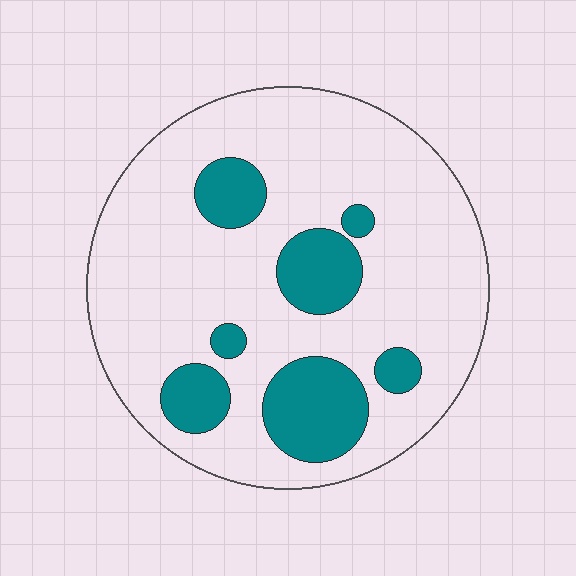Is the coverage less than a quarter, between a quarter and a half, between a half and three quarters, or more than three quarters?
Less than a quarter.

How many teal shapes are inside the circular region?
7.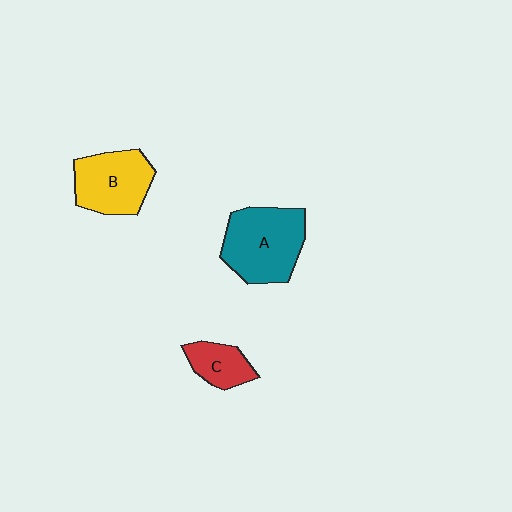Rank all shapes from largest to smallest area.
From largest to smallest: A (teal), B (yellow), C (red).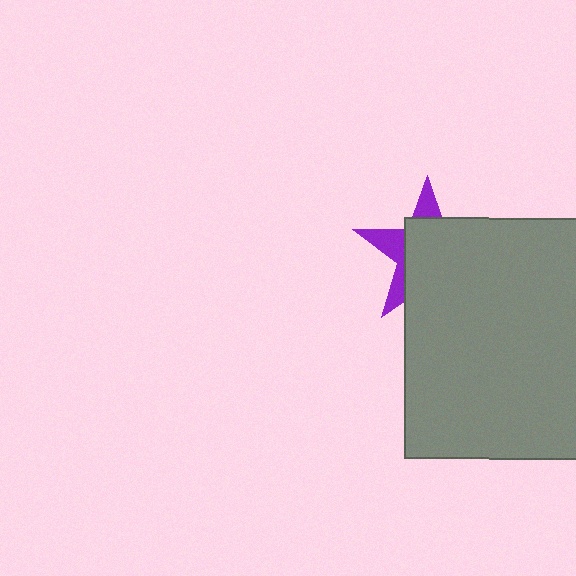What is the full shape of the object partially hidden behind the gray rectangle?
The partially hidden object is a purple star.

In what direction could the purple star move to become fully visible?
The purple star could move toward the upper-left. That would shift it out from behind the gray rectangle entirely.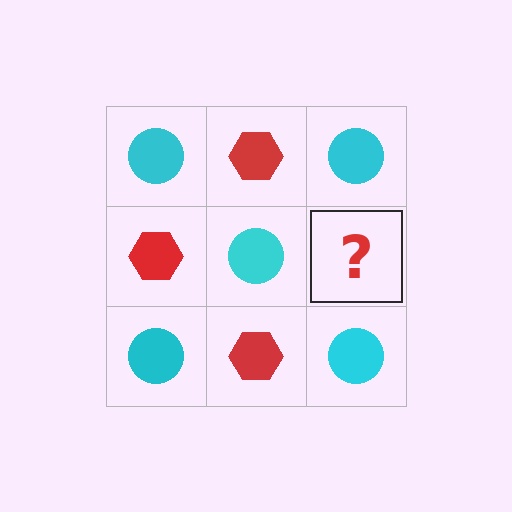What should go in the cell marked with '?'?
The missing cell should contain a red hexagon.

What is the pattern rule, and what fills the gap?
The rule is that it alternates cyan circle and red hexagon in a checkerboard pattern. The gap should be filled with a red hexagon.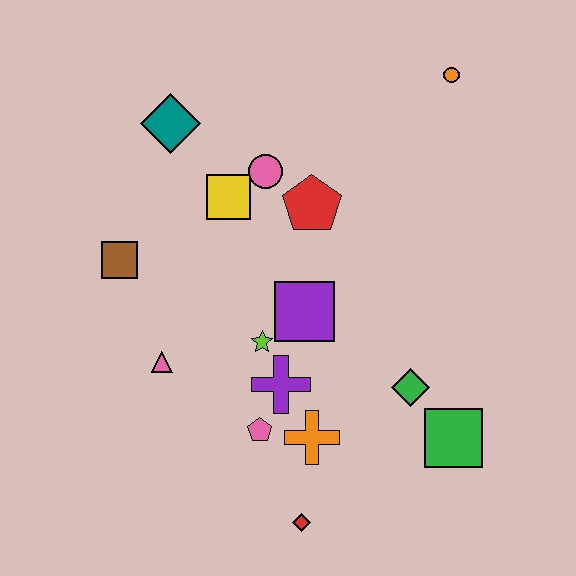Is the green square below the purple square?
Yes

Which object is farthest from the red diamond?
The orange circle is farthest from the red diamond.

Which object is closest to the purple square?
The lime star is closest to the purple square.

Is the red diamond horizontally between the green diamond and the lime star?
Yes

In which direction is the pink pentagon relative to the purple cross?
The pink pentagon is below the purple cross.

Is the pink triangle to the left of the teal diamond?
Yes